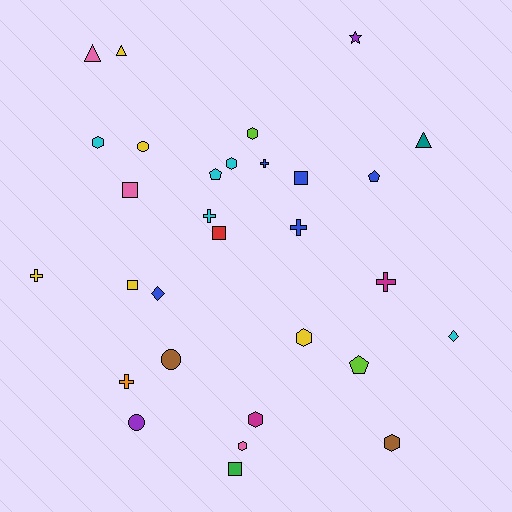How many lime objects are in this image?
There are 2 lime objects.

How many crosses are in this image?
There are 6 crosses.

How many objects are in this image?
There are 30 objects.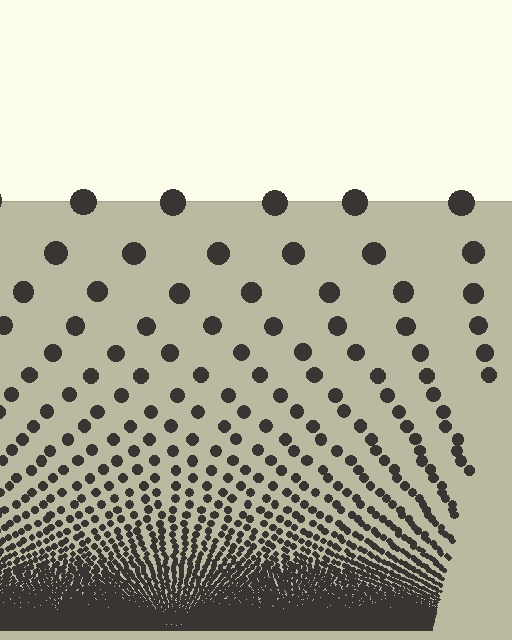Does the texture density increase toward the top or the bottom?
Density increases toward the bottom.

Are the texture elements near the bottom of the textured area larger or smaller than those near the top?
Smaller. The gradient is inverted — elements near the bottom are smaller and denser.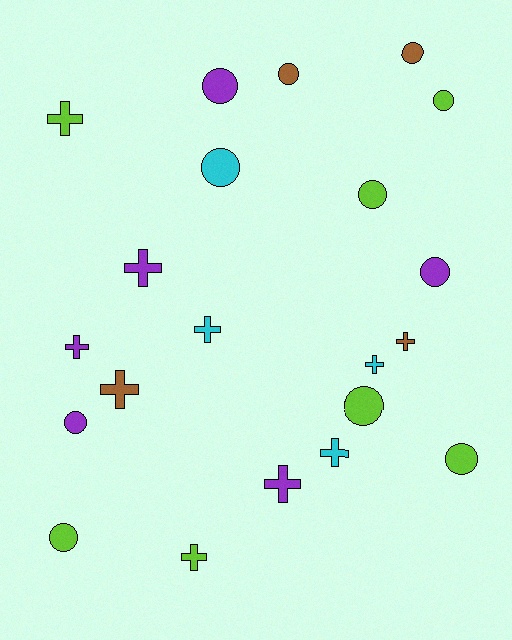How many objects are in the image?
There are 21 objects.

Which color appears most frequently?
Lime, with 7 objects.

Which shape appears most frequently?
Circle, with 11 objects.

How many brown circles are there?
There are 2 brown circles.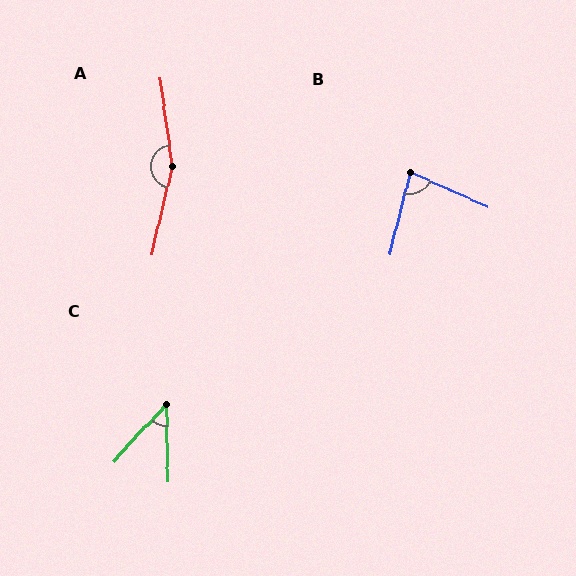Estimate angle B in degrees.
Approximately 80 degrees.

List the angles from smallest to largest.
C (44°), B (80°), A (159°).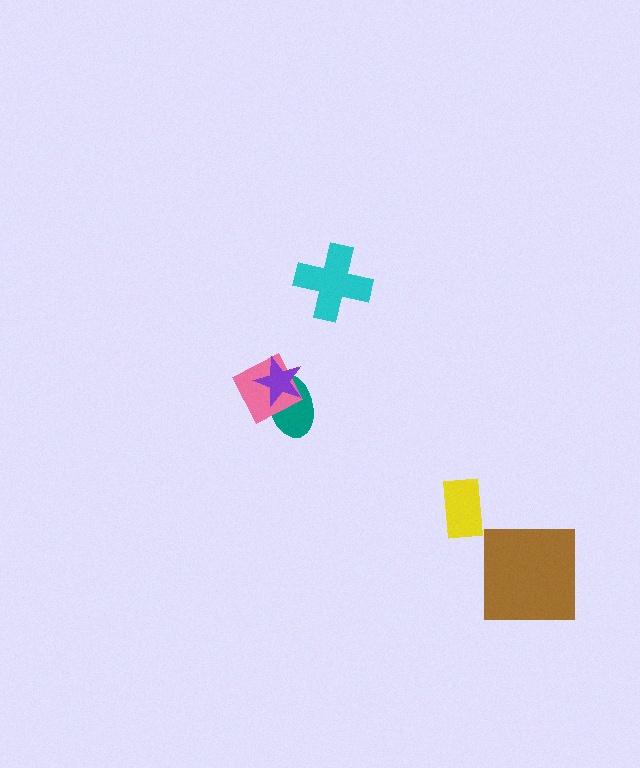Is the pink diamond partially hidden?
Yes, it is partially covered by another shape.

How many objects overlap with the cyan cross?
0 objects overlap with the cyan cross.